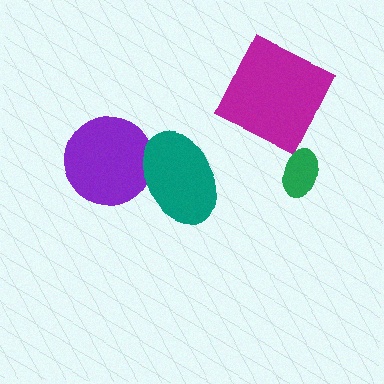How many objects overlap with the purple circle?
1 object overlaps with the purple circle.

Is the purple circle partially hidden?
Yes, it is partially covered by another shape.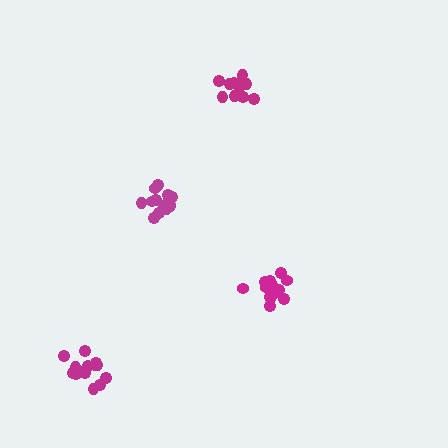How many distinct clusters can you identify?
There are 4 distinct clusters.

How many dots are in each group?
Group 1: 14 dots, Group 2: 15 dots, Group 3: 13 dots, Group 4: 15 dots (57 total).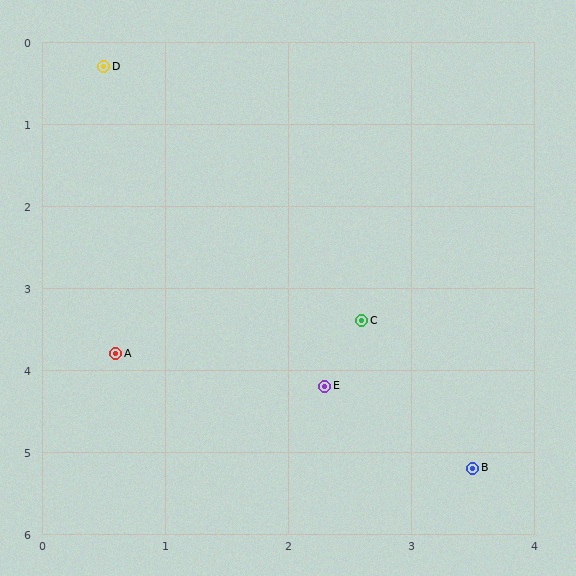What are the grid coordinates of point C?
Point C is at approximately (2.6, 3.4).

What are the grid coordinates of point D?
Point D is at approximately (0.5, 0.3).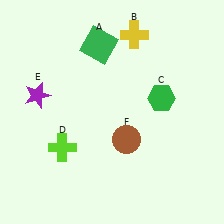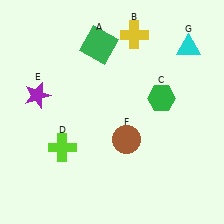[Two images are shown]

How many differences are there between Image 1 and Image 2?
There is 1 difference between the two images.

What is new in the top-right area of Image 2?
A cyan triangle (G) was added in the top-right area of Image 2.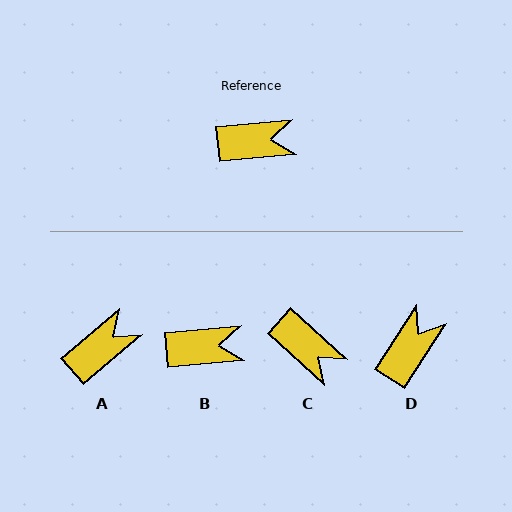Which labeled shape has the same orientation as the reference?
B.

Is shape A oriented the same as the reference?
No, it is off by about 35 degrees.